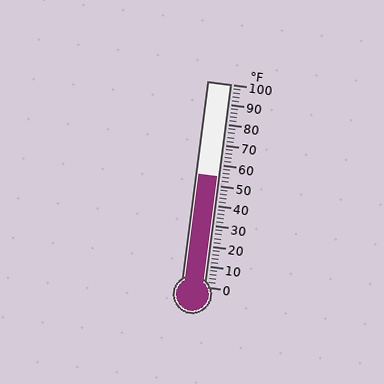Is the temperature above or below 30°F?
The temperature is above 30°F.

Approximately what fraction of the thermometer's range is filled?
The thermometer is filled to approximately 55% of its range.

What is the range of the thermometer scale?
The thermometer scale ranges from 0°F to 100°F.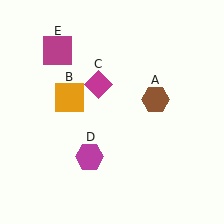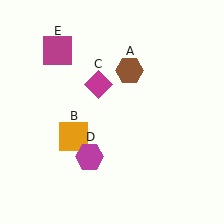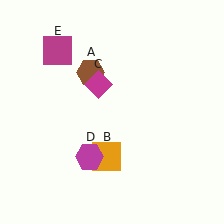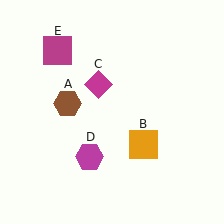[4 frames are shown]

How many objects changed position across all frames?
2 objects changed position: brown hexagon (object A), orange square (object B).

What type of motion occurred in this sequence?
The brown hexagon (object A), orange square (object B) rotated counterclockwise around the center of the scene.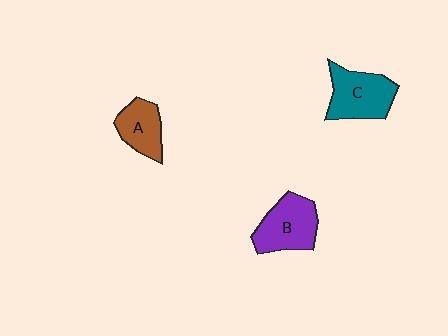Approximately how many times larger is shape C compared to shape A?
Approximately 1.4 times.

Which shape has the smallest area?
Shape A (brown).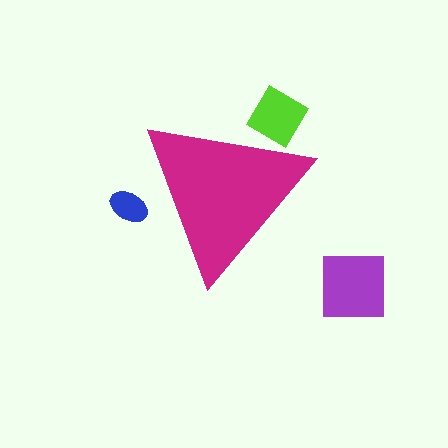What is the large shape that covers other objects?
A magenta triangle.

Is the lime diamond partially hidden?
Yes, the lime diamond is partially hidden behind the magenta triangle.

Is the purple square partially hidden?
No, the purple square is fully visible.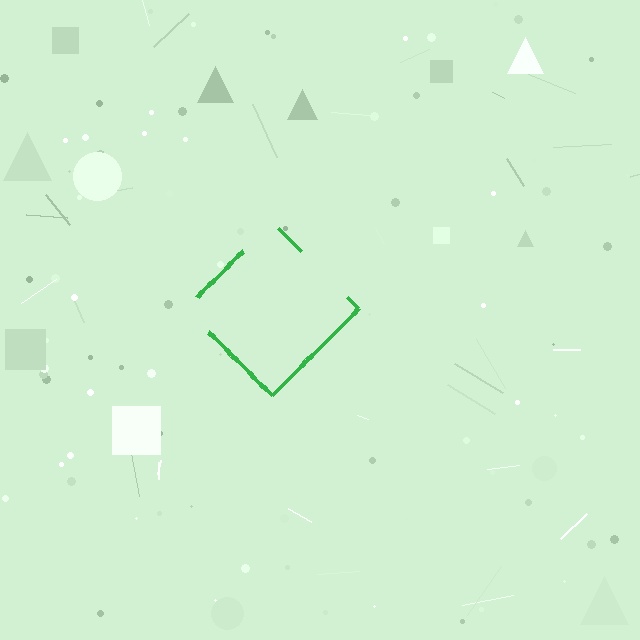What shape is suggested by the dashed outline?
The dashed outline suggests a diamond.